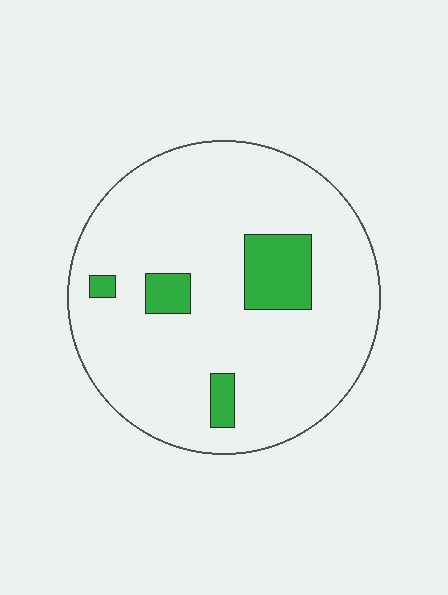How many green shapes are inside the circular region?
4.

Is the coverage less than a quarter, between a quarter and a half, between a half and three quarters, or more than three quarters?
Less than a quarter.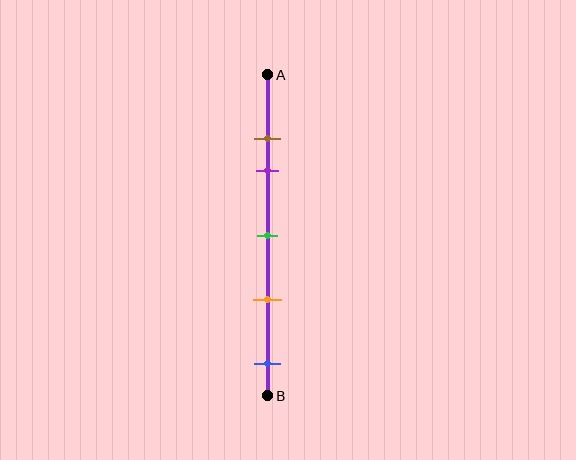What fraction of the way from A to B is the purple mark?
The purple mark is approximately 30% (0.3) of the way from A to B.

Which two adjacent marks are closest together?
The brown and purple marks are the closest adjacent pair.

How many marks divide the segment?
There are 5 marks dividing the segment.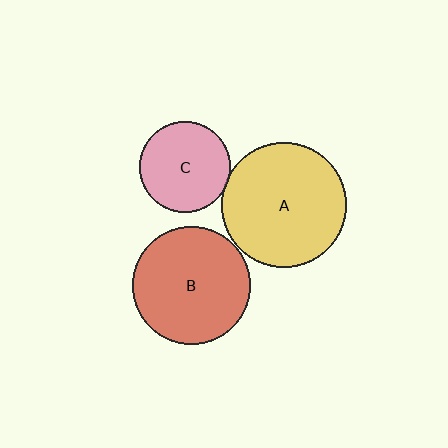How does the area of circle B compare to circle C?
Approximately 1.7 times.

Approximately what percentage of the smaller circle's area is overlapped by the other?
Approximately 5%.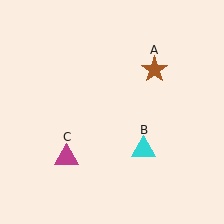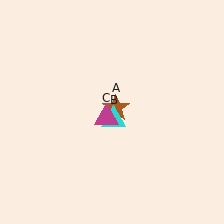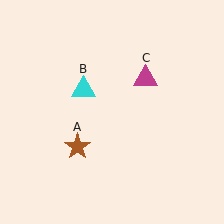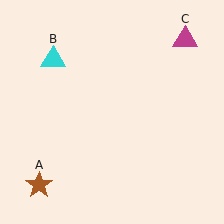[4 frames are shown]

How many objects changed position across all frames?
3 objects changed position: brown star (object A), cyan triangle (object B), magenta triangle (object C).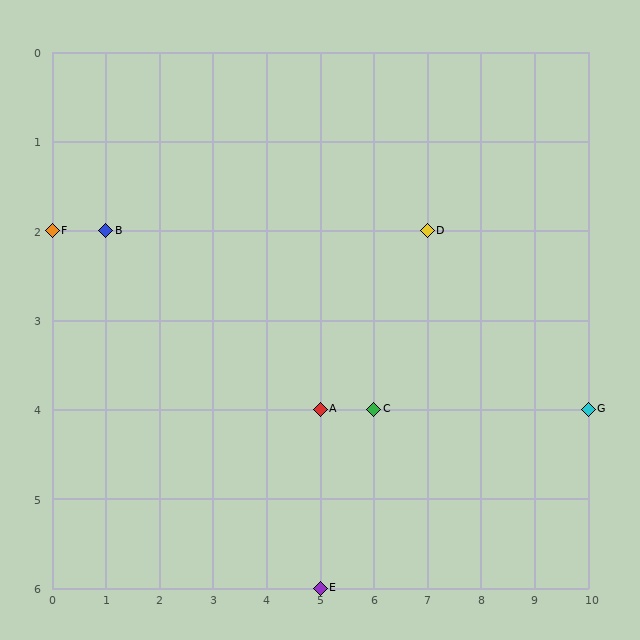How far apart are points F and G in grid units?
Points F and G are 10 columns and 2 rows apart (about 10.2 grid units diagonally).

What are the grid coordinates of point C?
Point C is at grid coordinates (6, 4).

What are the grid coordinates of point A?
Point A is at grid coordinates (5, 4).